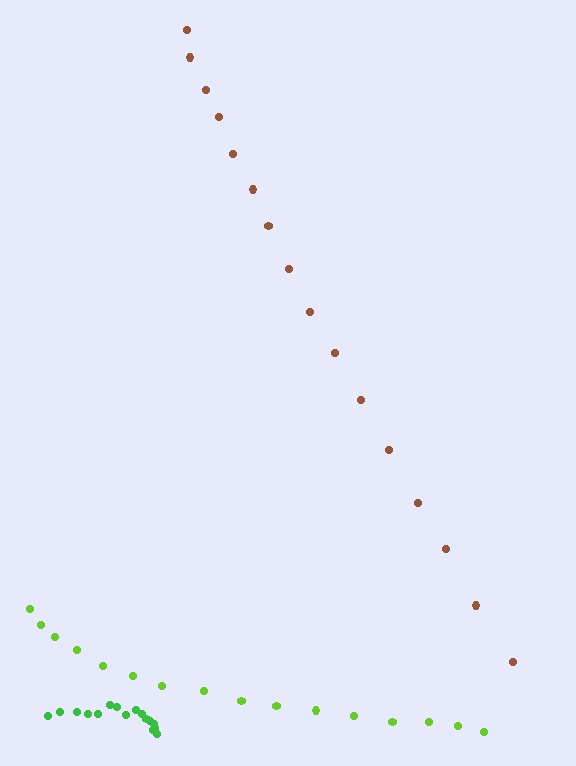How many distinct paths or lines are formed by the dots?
There are 3 distinct paths.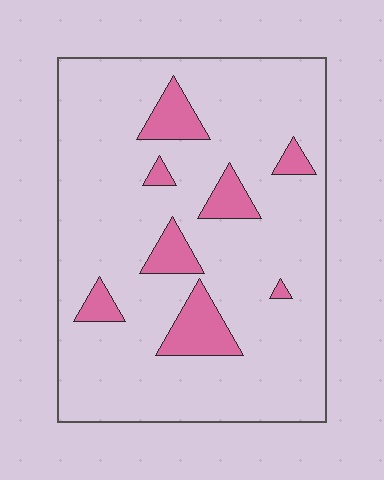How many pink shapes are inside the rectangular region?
8.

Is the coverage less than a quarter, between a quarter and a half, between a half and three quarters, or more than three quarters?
Less than a quarter.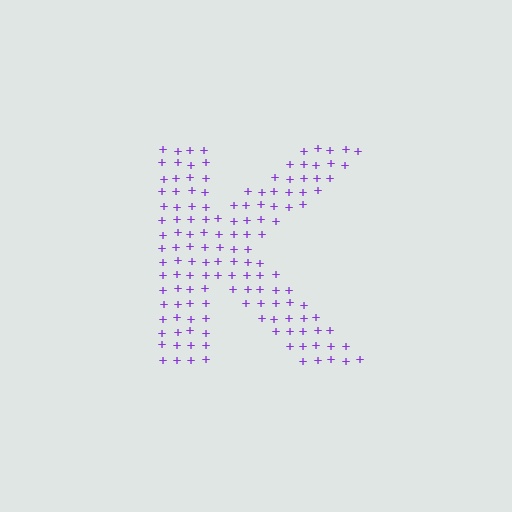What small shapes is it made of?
It is made of small plus signs.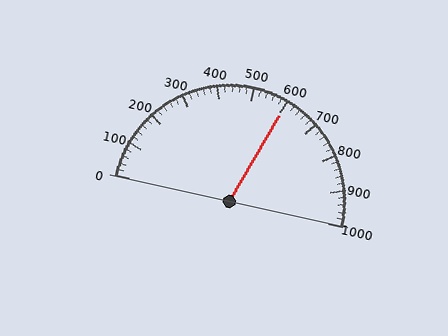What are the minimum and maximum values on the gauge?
The gauge ranges from 0 to 1000.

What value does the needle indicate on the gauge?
The needle indicates approximately 600.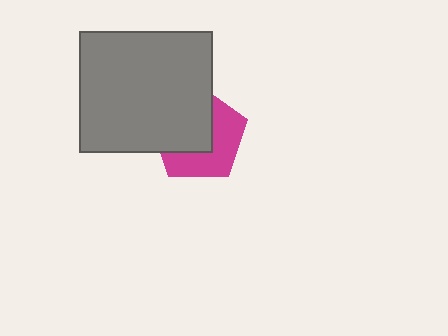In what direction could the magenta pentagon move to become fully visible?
The magenta pentagon could move toward the lower-right. That would shift it out from behind the gray rectangle entirely.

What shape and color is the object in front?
The object in front is a gray rectangle.